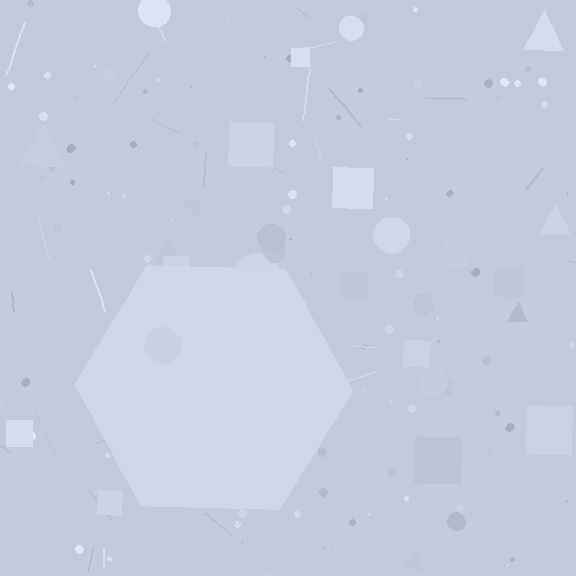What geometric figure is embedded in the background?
A hexagon is embedded in the background.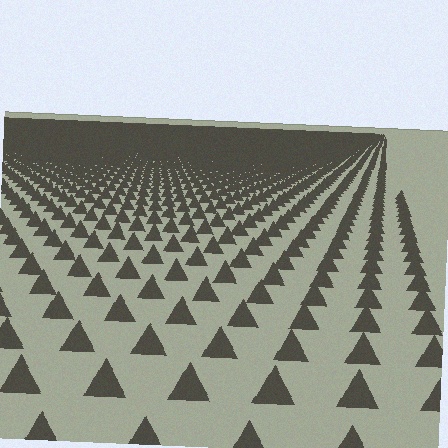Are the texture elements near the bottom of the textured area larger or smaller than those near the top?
Larger. Near the bottom, elements are closer to the viewer and appear at a bigger on-screen size.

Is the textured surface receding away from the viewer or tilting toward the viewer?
The surface is receding away from the viewer. Texture elements get smaller and denser toward the top.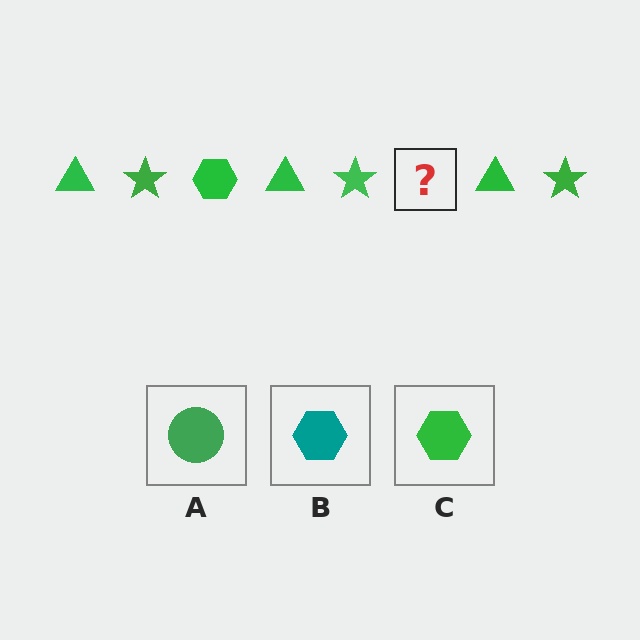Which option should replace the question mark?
Option C.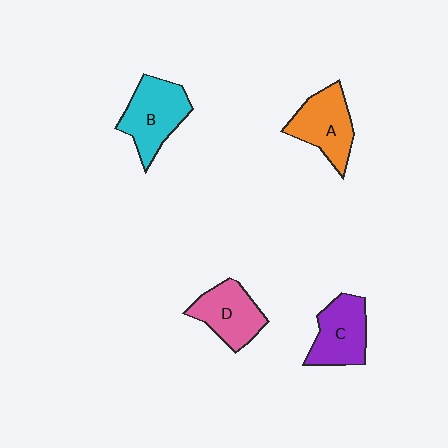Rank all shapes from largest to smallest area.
From largest to smallest: B (cyan), A (orange), C (purple), D (pink).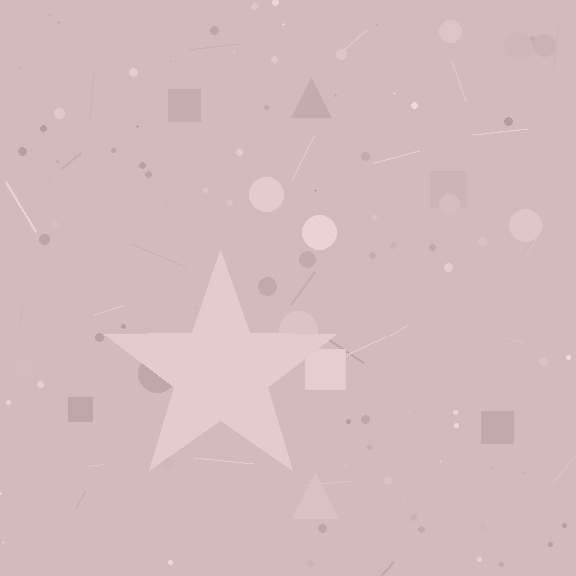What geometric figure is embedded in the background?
A star is embedded in the background.